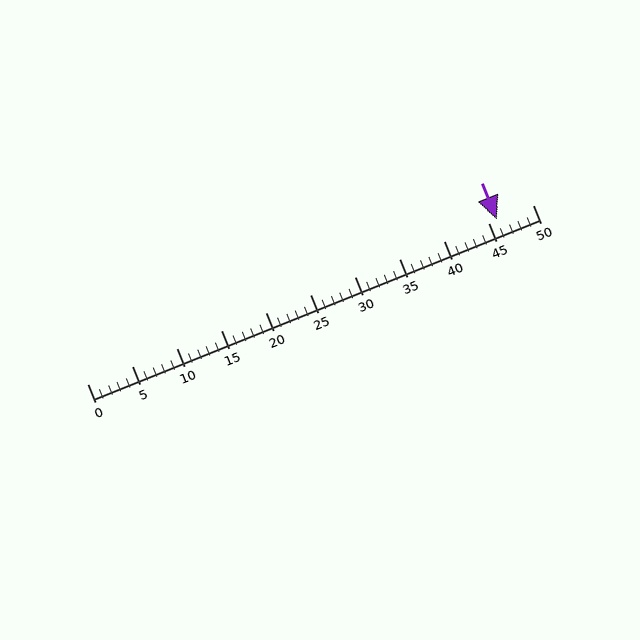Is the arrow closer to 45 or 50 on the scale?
The arrow is closer to 45.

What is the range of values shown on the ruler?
The ruler shows values from 0 to 50.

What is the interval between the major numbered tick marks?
The major tick marks are spaced 5 units apart.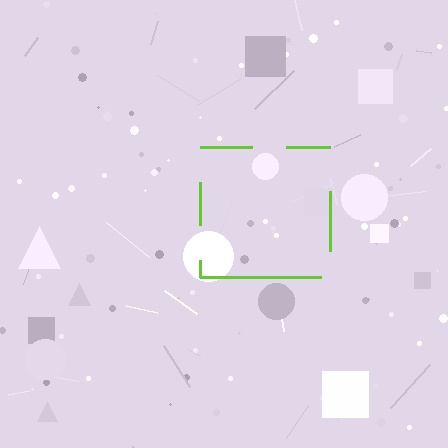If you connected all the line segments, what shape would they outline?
They would outline a square.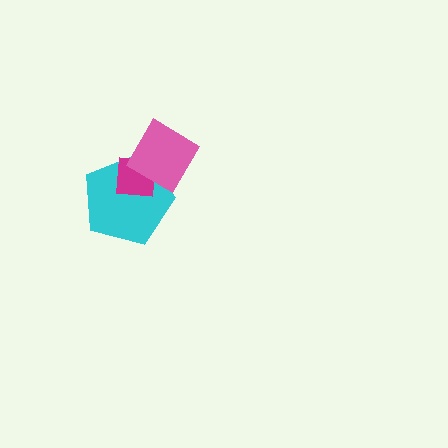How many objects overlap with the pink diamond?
2 objects overlap with the pink diamond.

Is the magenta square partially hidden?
Yes, it is partially covered by another shape.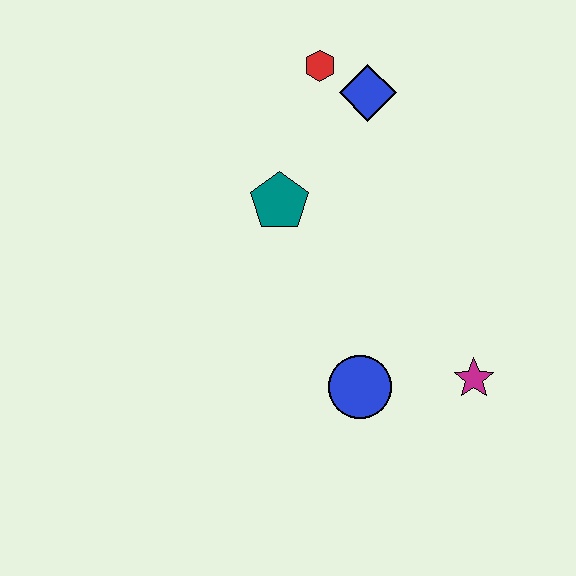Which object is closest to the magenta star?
The blue circle is closest to the magenta star.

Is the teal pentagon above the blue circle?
Yes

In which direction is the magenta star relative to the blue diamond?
The magenta star is below the blue diamond.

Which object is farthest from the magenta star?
The red hexagon is farthest from the magenta star.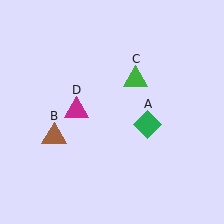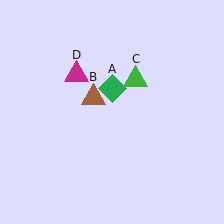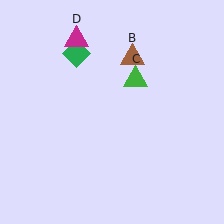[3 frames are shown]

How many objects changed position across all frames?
3 objects changed position: green diamond (object A), brown triangle (object B), magenta triangle (object D).